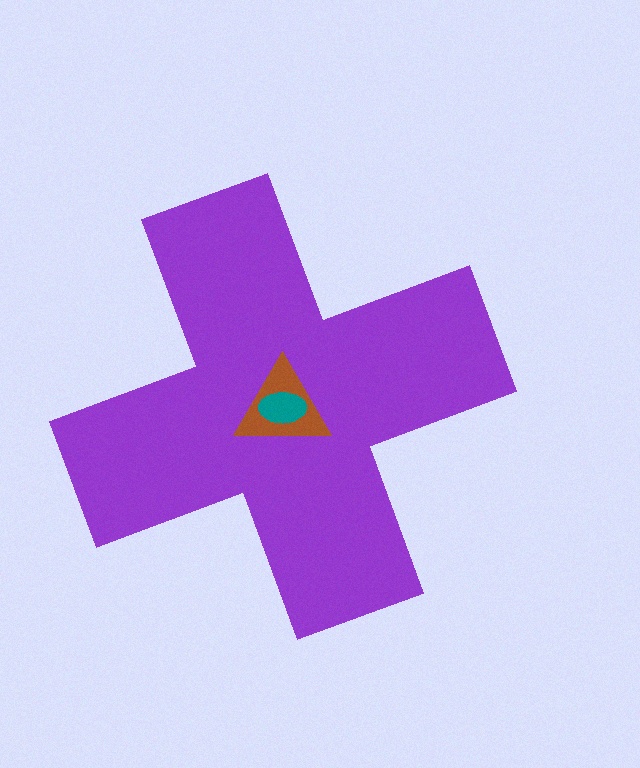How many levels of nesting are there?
3.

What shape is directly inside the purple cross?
The brown triangle.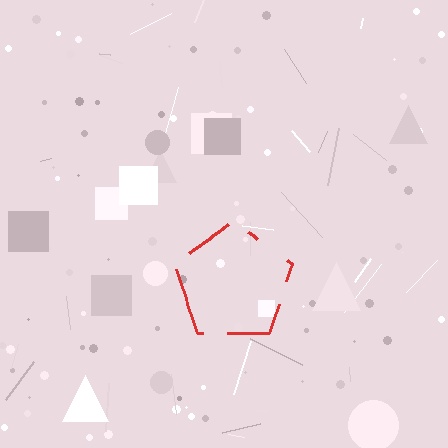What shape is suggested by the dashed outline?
The dashed outline suggests a pentagon.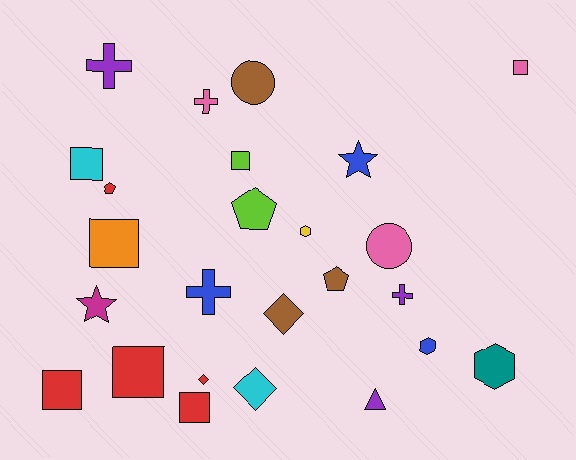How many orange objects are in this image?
There is 1 orange object.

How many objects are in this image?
There are 25 objects.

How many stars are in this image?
There are 2 stars.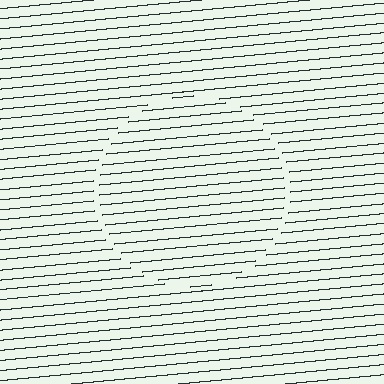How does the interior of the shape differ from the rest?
The interior of the shape contains the same grating, shifted by half a period — the contour is defined by the phase discontinuity where line-ends from the inner and outer gratings abut.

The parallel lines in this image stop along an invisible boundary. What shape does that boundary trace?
An illusory circle. The interior of the shape contains the same grating, shifted by half a period — the contour is defined by the phase discontinuity where line-ends from the inner and outer gratings abut.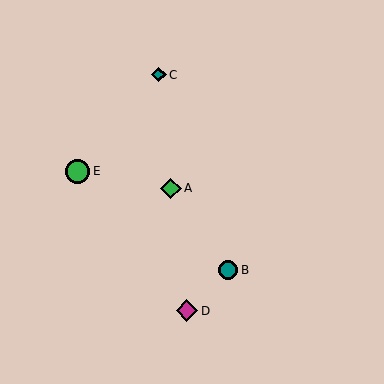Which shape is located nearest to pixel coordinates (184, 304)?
The magenta diamond (labeled D) at (187, 311) is nearest to that location.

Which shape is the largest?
The green circle (labeled E) is the largest.